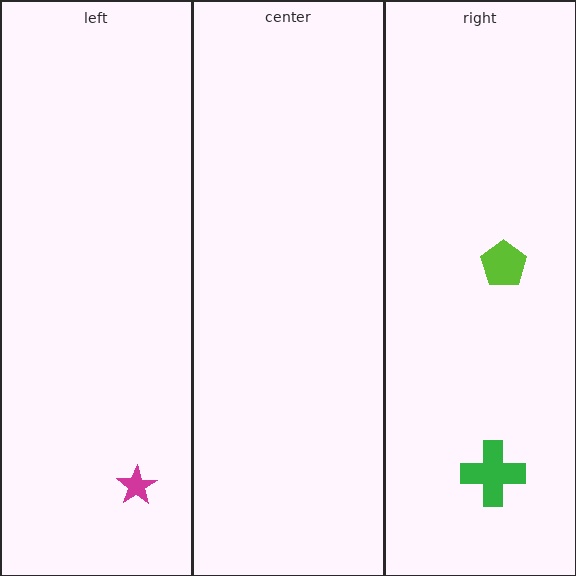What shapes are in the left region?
The magenta star.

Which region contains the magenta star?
The left region.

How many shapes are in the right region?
2.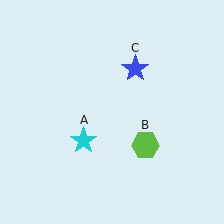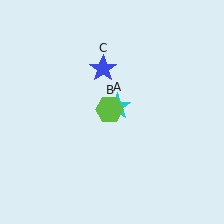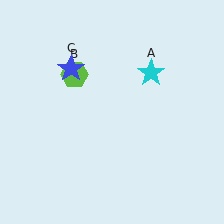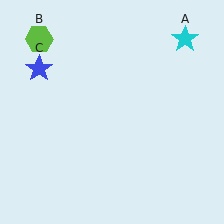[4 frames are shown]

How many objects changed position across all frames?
3 objects changed position: cyan star (object A), lime hexagon (object B), blue star (object C).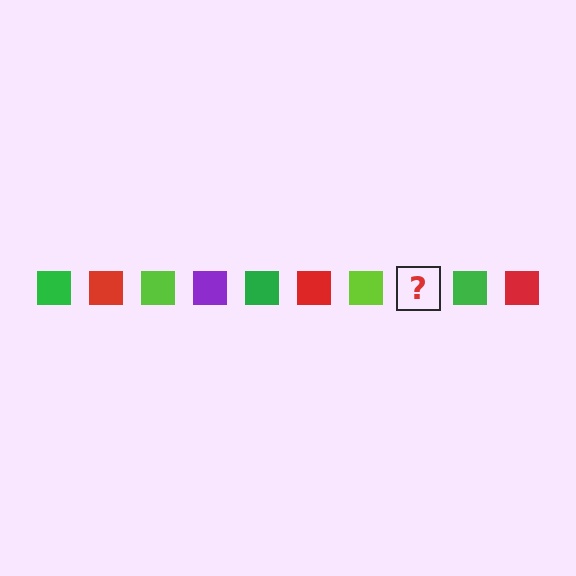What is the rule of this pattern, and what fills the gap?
The rule is that the pattern cycles through green, red, lime, purple squares. The gap should be filled with a purple square.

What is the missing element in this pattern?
The missing element is a purple square.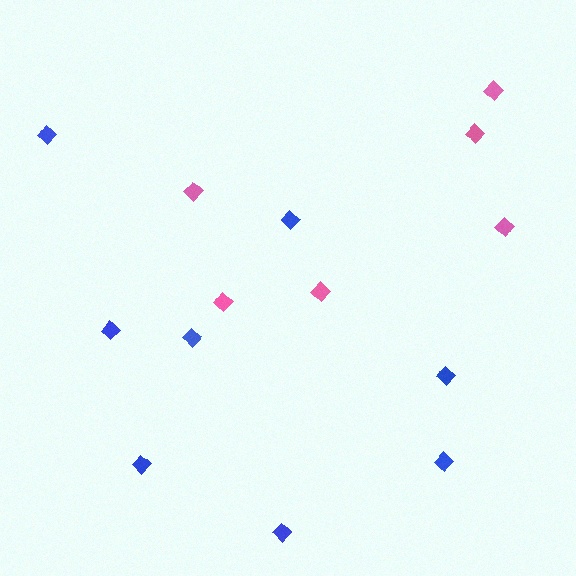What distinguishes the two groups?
There are 2 groups: one group of blue diamonds (8) and one group of pink diamonds (6).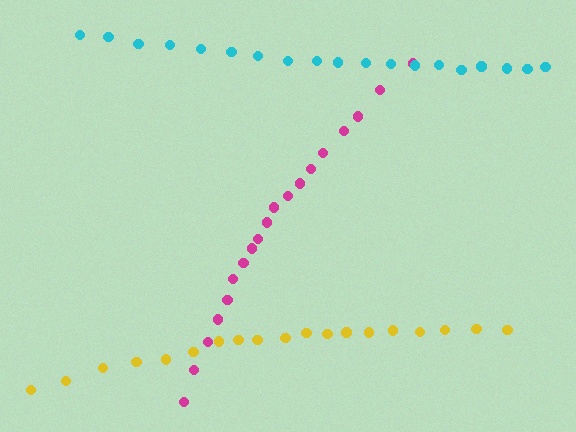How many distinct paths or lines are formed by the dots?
There are 3 distinct paths.